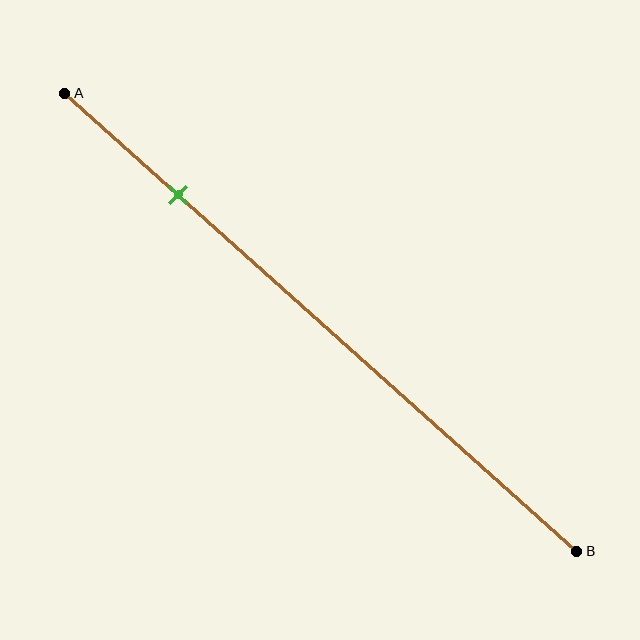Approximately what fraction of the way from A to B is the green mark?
The green mark is approximately 20% of the way from A to B.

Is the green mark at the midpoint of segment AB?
No, the mark is at about 20% from A, not at the 50% midpoint.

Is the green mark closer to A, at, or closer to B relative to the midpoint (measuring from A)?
The green mark is closer to point A than the midpoint of segment AB.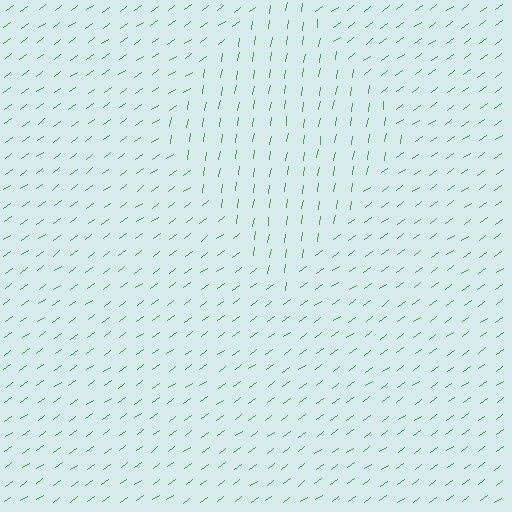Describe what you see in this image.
The image is filled with small green line segments. A diamond region in the image has lines oriented differently from the surrounding lines, creating a visible texture boundary.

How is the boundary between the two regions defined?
The boundary is defined purely by a change in line orientation (approximately 45 degrees difference). All lines are the same color and thickness.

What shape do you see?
I see a diamond.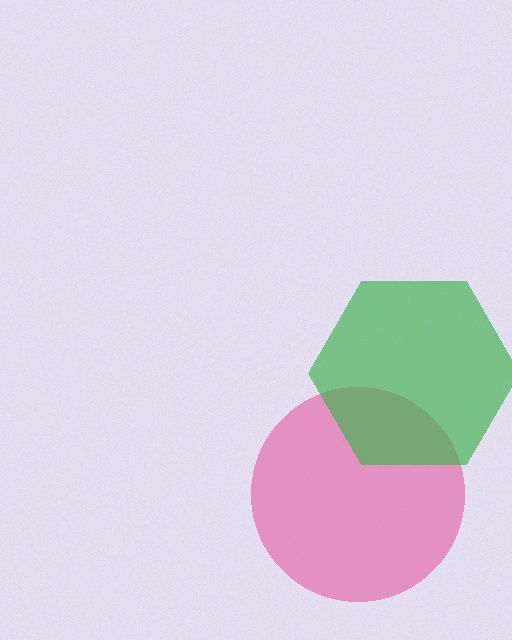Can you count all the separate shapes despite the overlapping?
Yes, there are 2 separate shapes.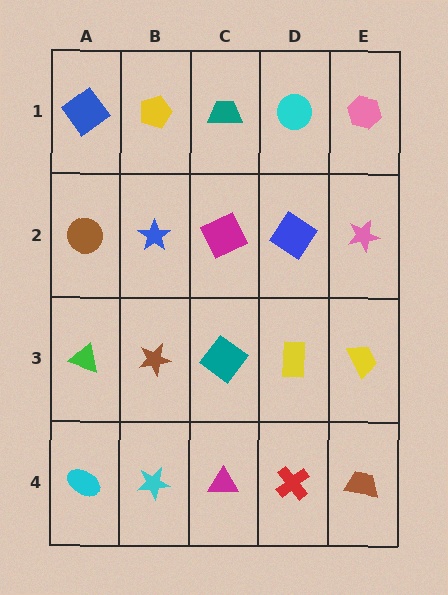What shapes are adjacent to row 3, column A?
A brown circle (row 2, column A), a cyan ellipse (row 4, column A), a brown star (row 3, column B).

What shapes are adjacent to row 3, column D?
A blue diamond (row 2, column D), a red cross (row 4, column D), a teal diamond (row 3, column C), a yellow trapezoid (row 3, column E).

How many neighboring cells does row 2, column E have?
3.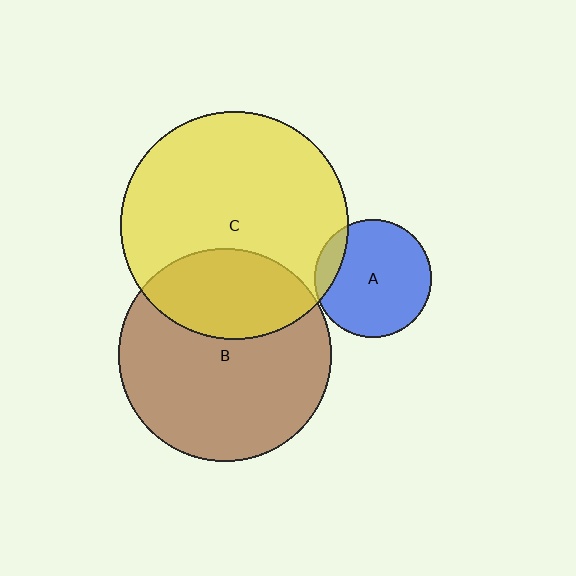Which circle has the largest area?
Circle C (yellow).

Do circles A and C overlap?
Yes.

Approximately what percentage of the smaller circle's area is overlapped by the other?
Approximately 15%.